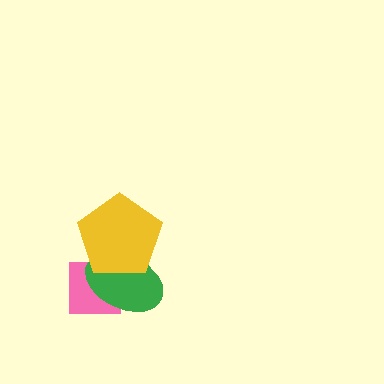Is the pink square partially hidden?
Yes, it is partially covered by another shape.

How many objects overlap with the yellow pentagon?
2 objects overlap with the yellow pentagon.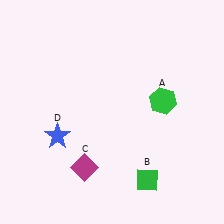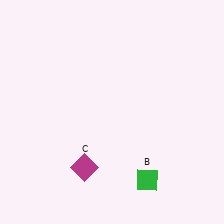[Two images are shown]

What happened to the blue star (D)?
The blue star (D) was removed in Image 2. It was in the bottom-left area of Image 1.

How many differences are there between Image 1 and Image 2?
There are 2 differences between the two images.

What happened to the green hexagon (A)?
The green hexagon (A) was removed in Image 2. It was in the top-right area of Image 1.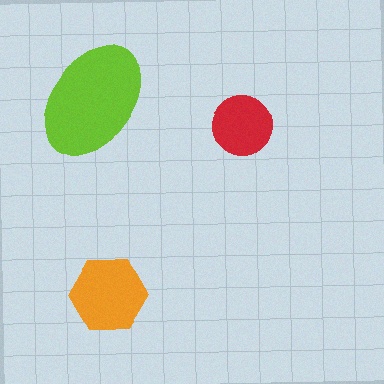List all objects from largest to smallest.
The lime ellipse, the orange hexagon, the red circle.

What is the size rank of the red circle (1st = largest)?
3rd.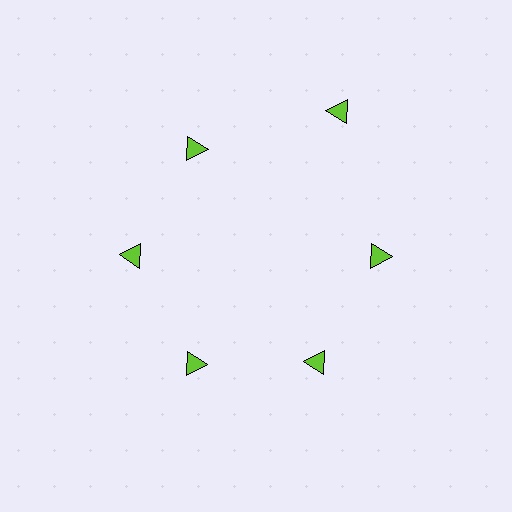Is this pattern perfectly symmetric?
No. The 6 lime triangles are arranged in a ring, but one element near the 1 o'clock position is pushed outward from the center, breaking the 6-fold rotational symmetry.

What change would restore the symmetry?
The symmetry would be restored by moving it inward, back onto the ring so that all 6 triangles sit at equal angles and equal distance from the center.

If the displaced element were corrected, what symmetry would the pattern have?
It would have 6-fold rotational symmetry — the pattern would map onto itself every 60 degrees.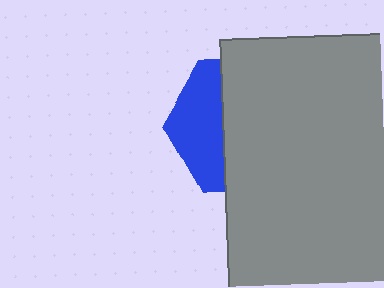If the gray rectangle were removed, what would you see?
You would see the complete blue hexagon.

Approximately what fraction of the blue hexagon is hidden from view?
Roughly 64% of the blue hexagon is hidden behind the gray rectangle.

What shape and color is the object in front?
The object in front is a gray rectangle.